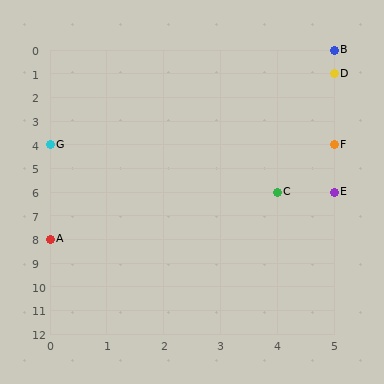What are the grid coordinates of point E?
Point E is at grid coordinates (5, 6).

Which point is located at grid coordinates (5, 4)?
Point F is at (5, 4).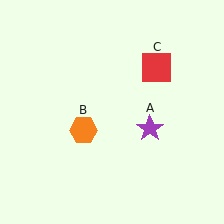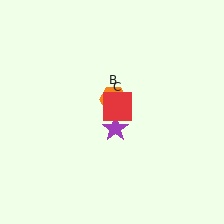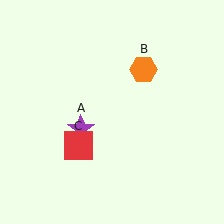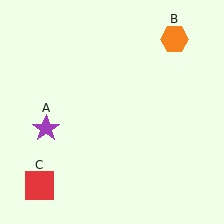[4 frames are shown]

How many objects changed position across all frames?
3 objects changed position: purple star (object A), orange hexagon (object B), red square (object C).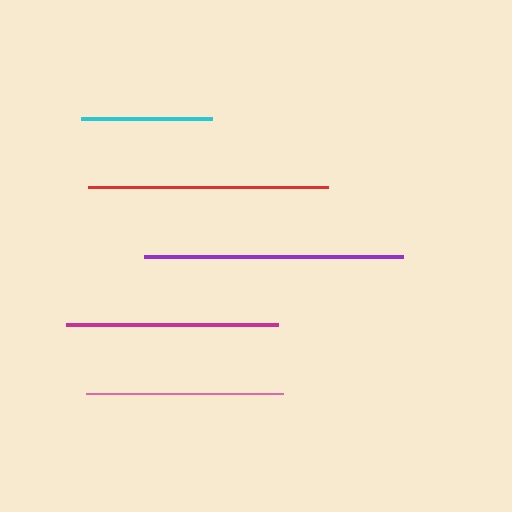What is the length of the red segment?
The red segment is approximately 241 pixels long.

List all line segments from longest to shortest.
From longest to shortest: purple, red, magenta, pink, cyan.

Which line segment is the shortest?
The cyan line is the shortest at approximately 131 pixels.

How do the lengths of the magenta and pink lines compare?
The magenta and pink lines are approximately the same length.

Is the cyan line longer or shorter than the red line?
The red line is longer than the cyan line.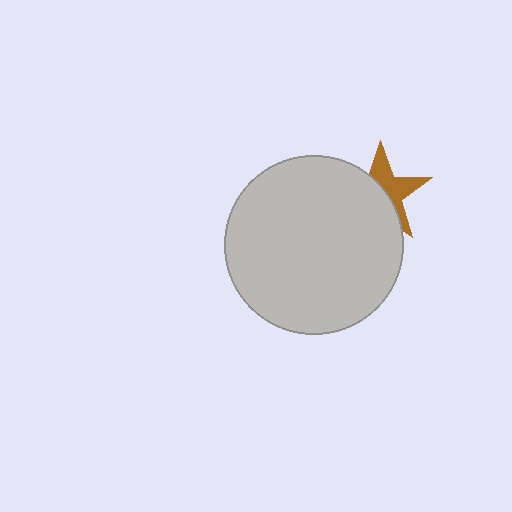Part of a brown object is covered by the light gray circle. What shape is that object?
It is a star.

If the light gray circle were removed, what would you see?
You would see the complete brown star.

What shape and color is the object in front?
The object in front is a light gray circle.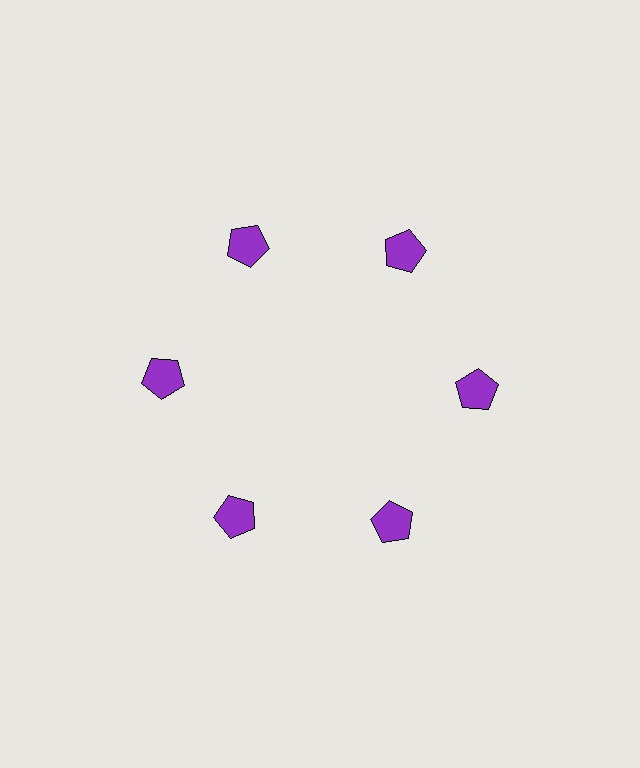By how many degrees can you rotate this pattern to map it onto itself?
The pattern maps onto itself every 60 degrees of rotation.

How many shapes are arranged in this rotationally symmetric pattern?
There are 6 shapes, arranged in 6 groups of 1.